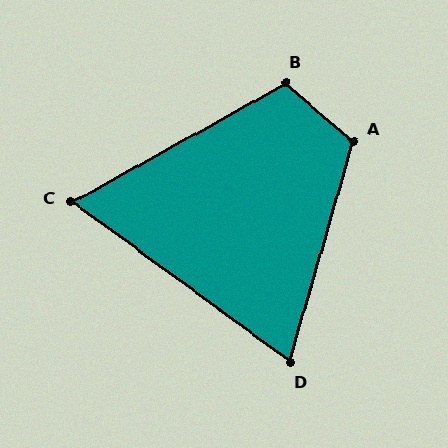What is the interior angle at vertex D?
Approximately 70 degrees (acute).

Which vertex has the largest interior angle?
A, at approximately 115 degrees.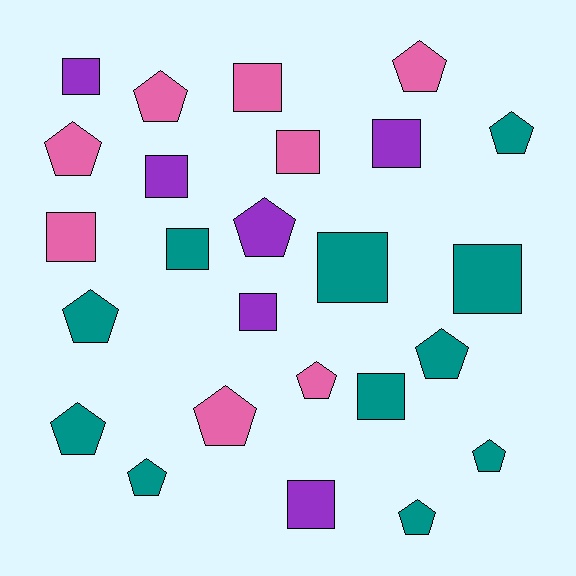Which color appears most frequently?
Teal, with 11 objects.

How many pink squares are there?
There are 3 pink squares.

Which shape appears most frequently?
Pentagon, with 13 objects.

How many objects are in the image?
There are 25 objects.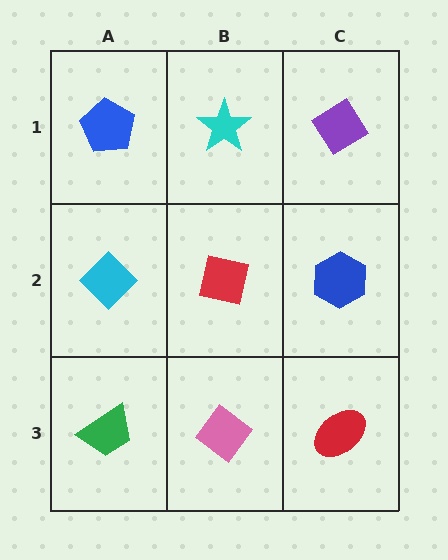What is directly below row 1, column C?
A blue hexagon.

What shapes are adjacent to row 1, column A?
A cyan diamond (row 2, column A), a cyan star (row 1, column B).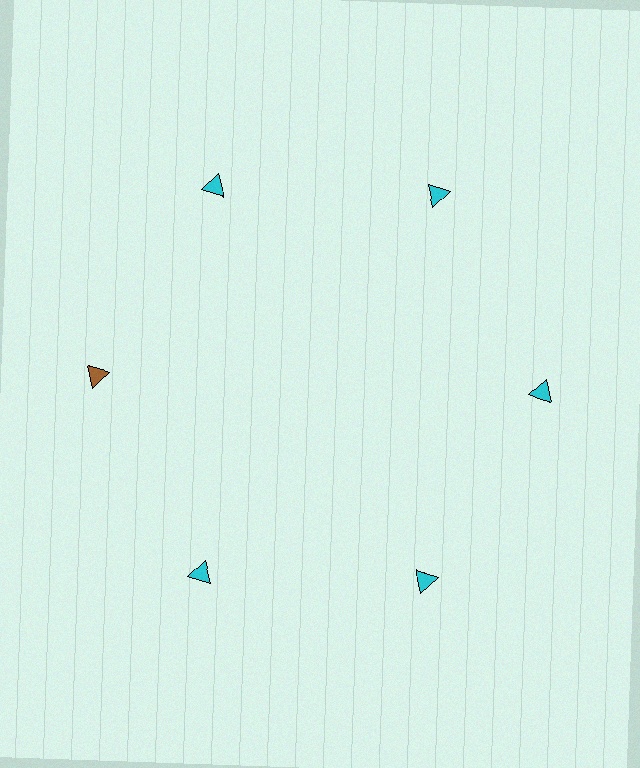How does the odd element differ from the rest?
It has a different color: brown instead of cyan.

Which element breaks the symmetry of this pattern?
The brown triangle at roughly the 9 o'clock position breaks the symmetry. All other shapes are cyan triangles.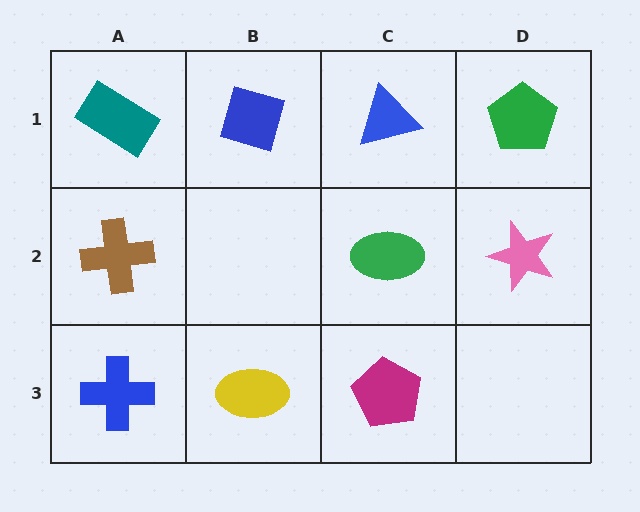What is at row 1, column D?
A green pentagon.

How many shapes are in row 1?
4 shapes.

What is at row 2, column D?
A pink star.